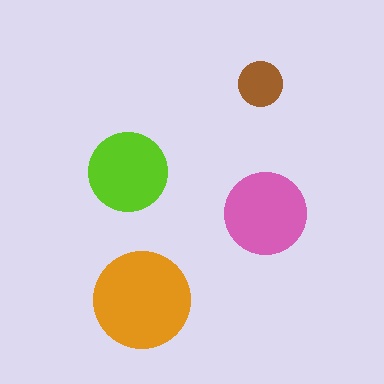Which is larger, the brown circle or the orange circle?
The orange one.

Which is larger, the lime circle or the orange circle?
The orange one.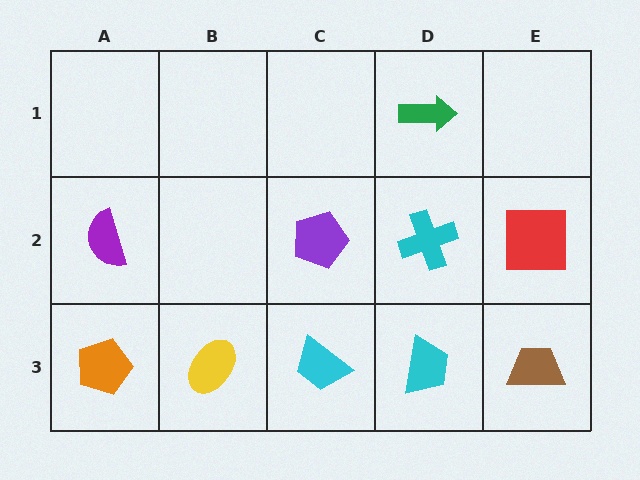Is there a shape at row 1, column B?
No, that cell is empty.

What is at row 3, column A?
An orange pentagon.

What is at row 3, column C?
A cyan trapezoid.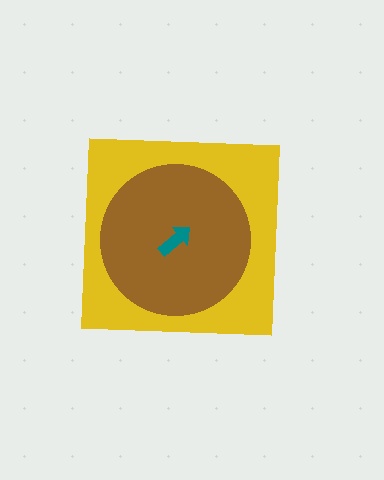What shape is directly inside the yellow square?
The brown circle.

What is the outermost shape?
The yellow square.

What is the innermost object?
The teal arrow.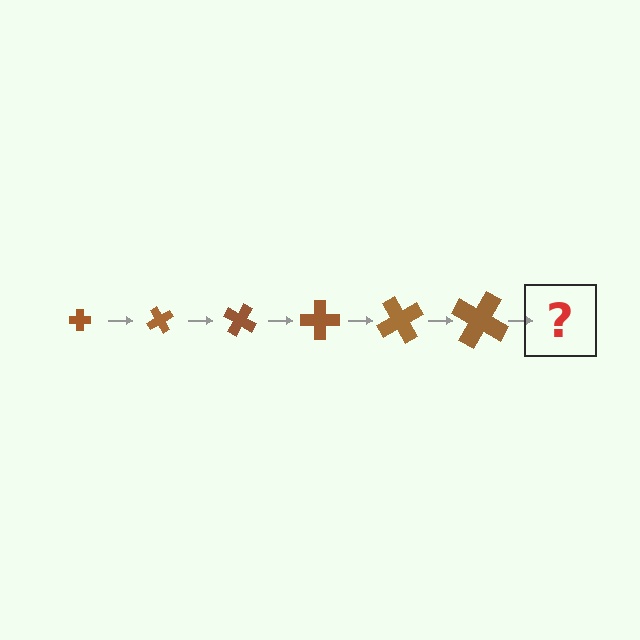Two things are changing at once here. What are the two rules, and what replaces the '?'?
The two rules are that the cross grows larger each step and it rotates 60 degrees each step. The '?' should be a cross, larger than the previous one and rotated 360 degrees from the start.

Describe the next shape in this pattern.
It should be a cross, larger than the previous one and rotated 360 degrees from the start.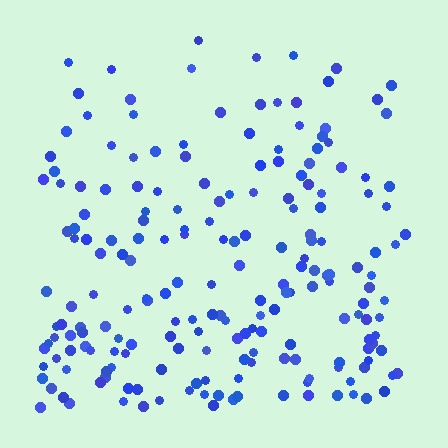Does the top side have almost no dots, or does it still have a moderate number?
Still a moderate number, just noticeably fewer than the bottom.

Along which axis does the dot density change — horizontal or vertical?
Vertical.